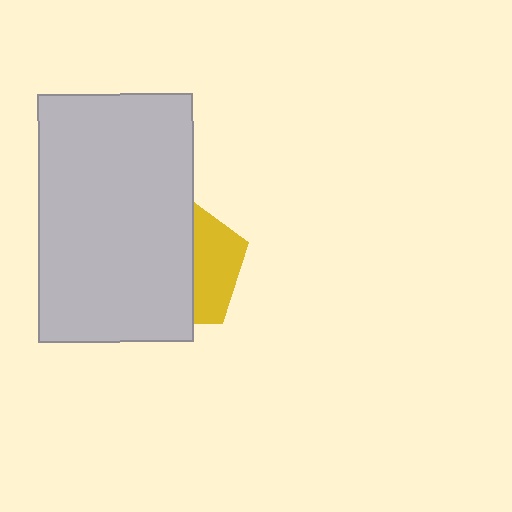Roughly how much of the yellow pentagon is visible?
A small part of it is visible (roughly 36%).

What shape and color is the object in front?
The object in front is a light gray rectangle.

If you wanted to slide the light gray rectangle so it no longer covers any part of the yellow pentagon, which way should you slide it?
Slide it left — that is the most direct way to separate the two shapes.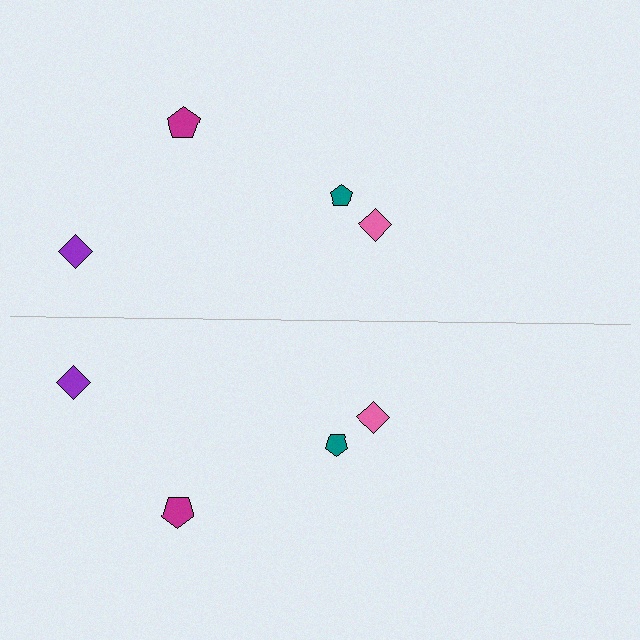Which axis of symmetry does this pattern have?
The pattern has a horizontal axis of symmetry running through the center of the image.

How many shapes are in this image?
There are 8 shapes in this image.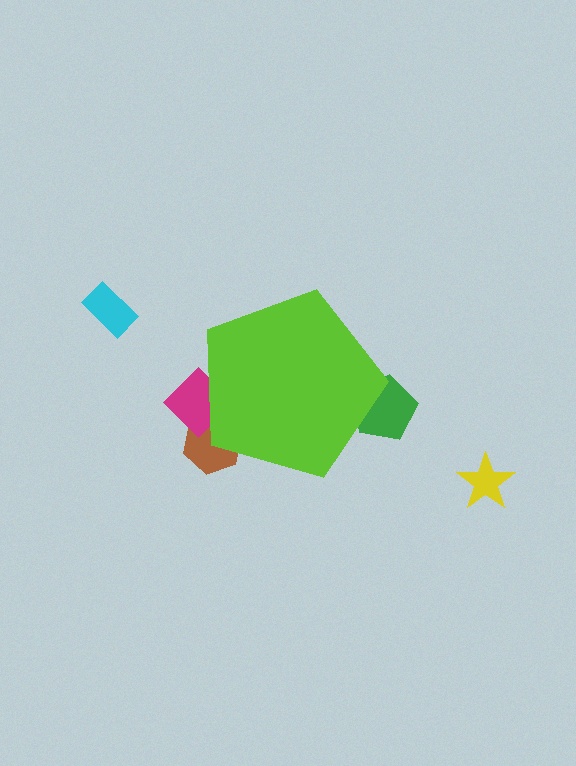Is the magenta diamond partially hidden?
Yes, the magenta diamond is partially hidden behind the lime pentagon.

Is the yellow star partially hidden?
No, the yellow star is fully visible.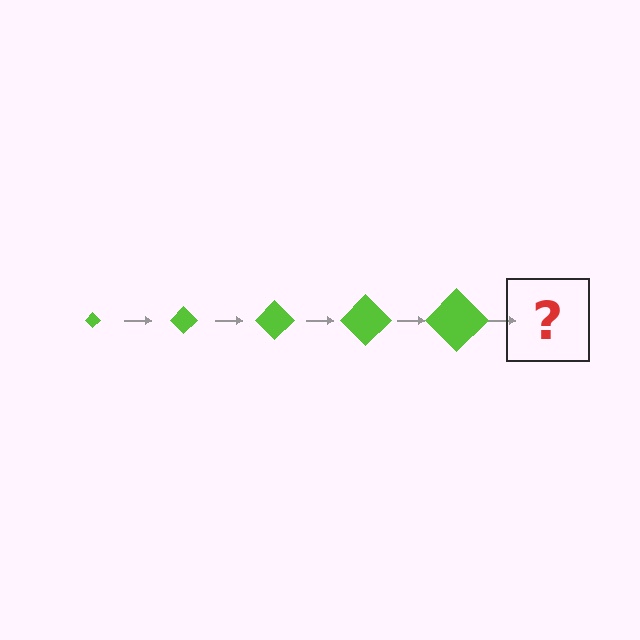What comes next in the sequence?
The next element should be a lime diamond, larger than the previous one.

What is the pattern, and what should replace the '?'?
The pattern is that the diamond gets progressively larger each step. The '?' should be a lime diamond, larger than the previous one.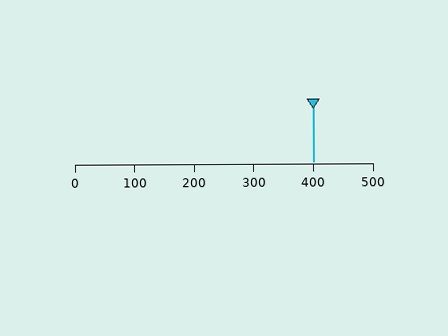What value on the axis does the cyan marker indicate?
The marker indicates approximately 400.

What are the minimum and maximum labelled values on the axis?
The axis runs from 0 to 500.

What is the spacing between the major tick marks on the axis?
The major ticks are spaced 100 apart.